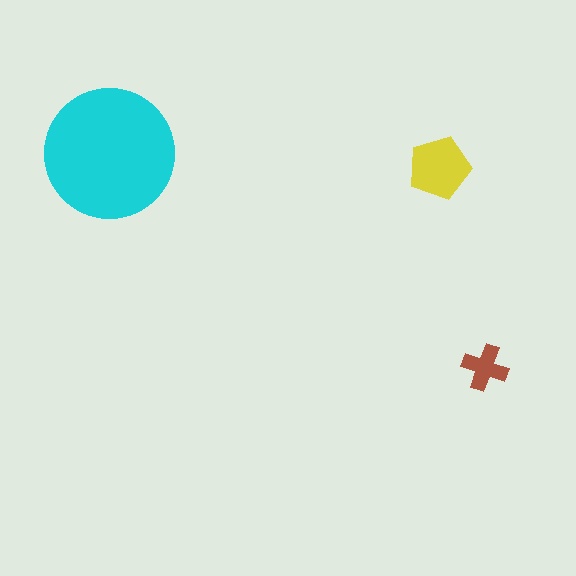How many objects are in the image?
There are 3 objects in the image.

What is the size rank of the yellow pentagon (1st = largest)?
2nd.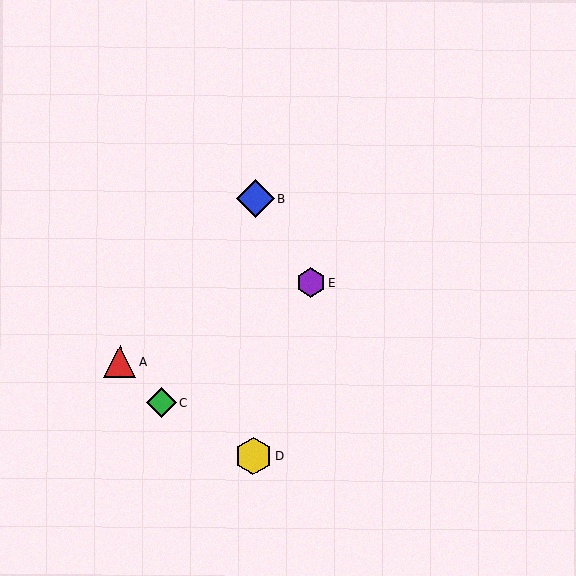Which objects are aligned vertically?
Objects B, D are aligned vertically.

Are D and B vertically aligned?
Yes, both are at x≈253.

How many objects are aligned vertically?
2 objects (B, D) are aligned vertically.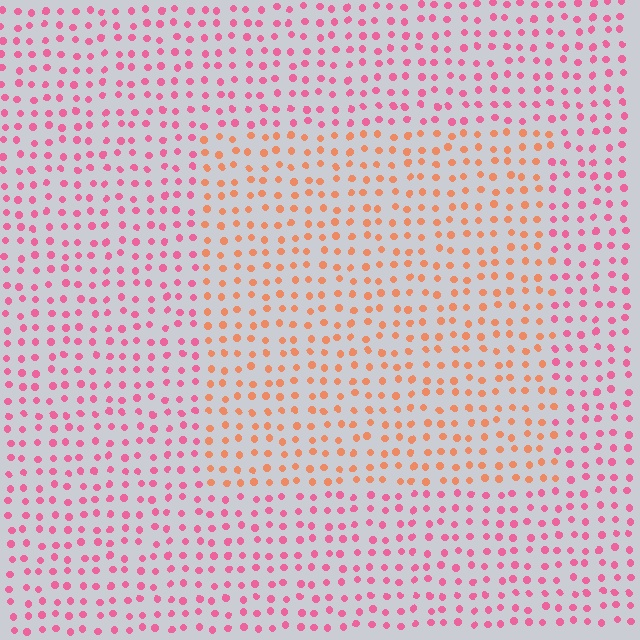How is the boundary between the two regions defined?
The boundary is defined purely by a slight shift in hue (about 42 degrees). Spacing, size, and orientation are identical on both sides.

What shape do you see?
I see a rectangle.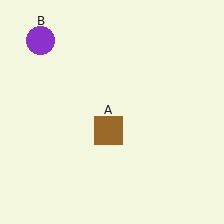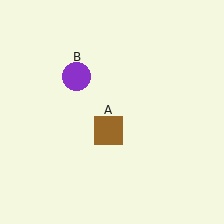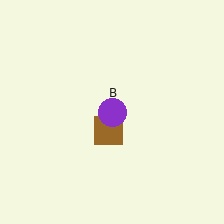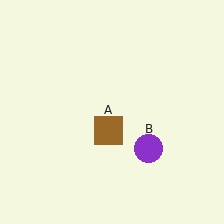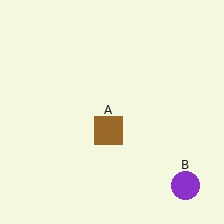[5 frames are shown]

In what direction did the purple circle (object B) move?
The purple circle (object B) moved down and to the right.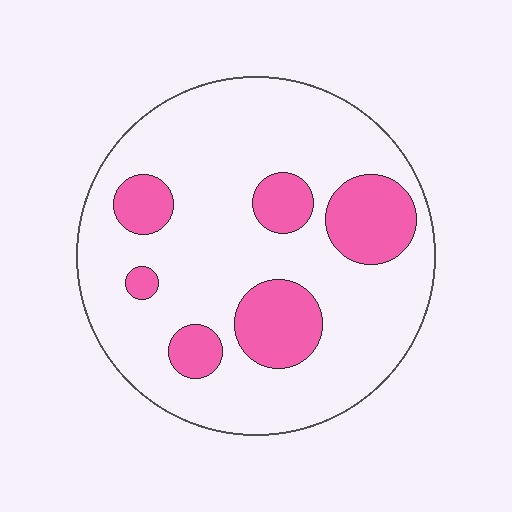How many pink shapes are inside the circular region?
6.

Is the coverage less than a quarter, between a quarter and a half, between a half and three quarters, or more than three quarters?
Less than a quarter.